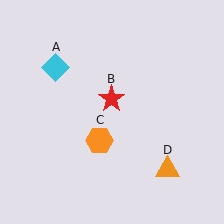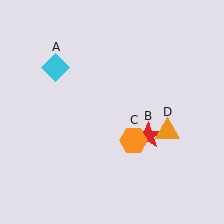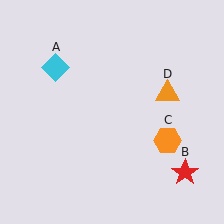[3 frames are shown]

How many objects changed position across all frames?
3 objects changed position: red star (object B), orange hexagon (object C), orange triangle (object D).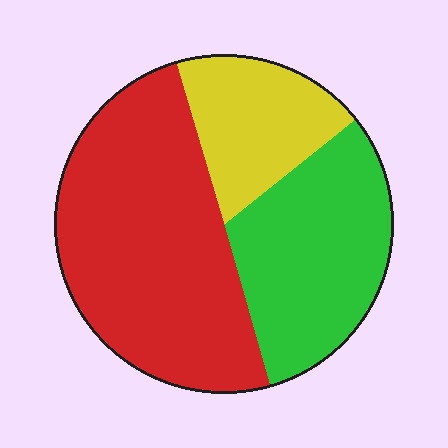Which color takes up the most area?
Red, at roughly 50%.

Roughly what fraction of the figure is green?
Green covers roughly 30% of the figure.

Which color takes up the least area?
Yellow, at roughly 20%.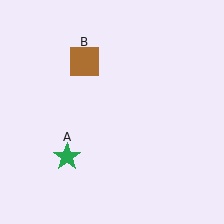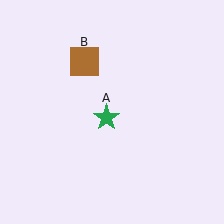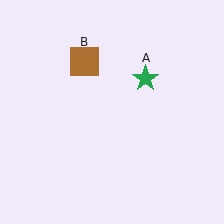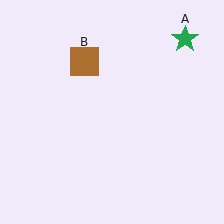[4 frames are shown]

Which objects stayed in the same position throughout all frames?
Brown square (object B) remained stationary.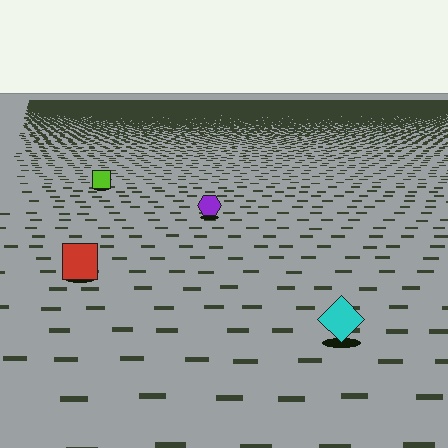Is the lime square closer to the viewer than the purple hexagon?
No. The purple hexagon is closer — you can tell from the texture gradient: the ground texture is coarser near it.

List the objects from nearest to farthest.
From nearest to farthest: the cyan diamond, the red square, the purple hexagon, the lime square.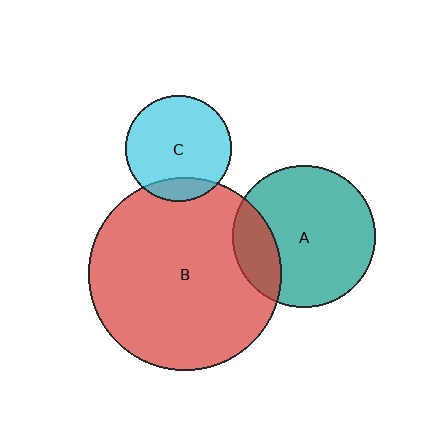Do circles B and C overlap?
Yes.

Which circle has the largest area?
Circle B (red).